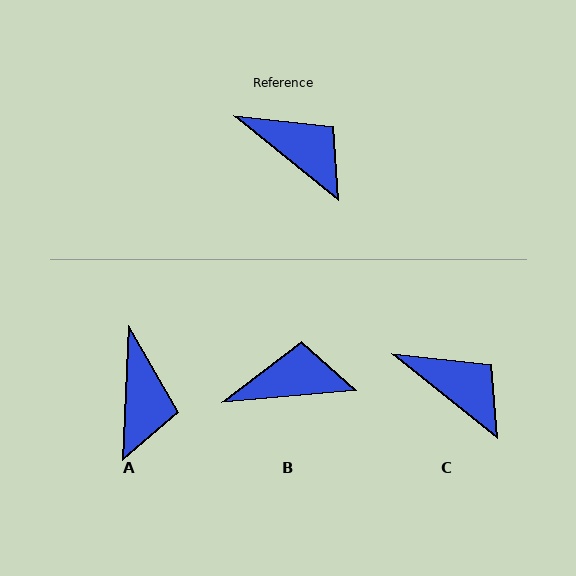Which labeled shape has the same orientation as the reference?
C.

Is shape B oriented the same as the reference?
No, it is off by about 44 degrees.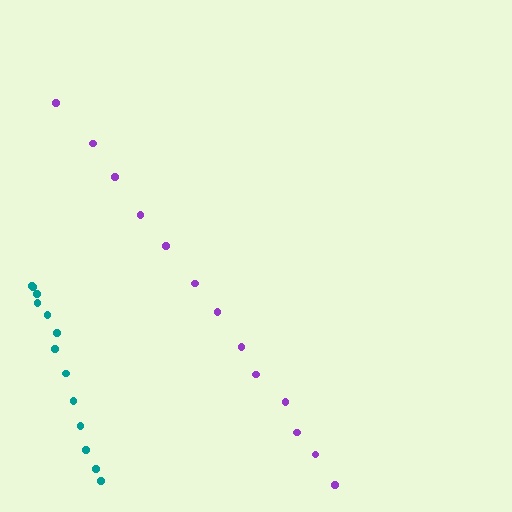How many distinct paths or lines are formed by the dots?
There are 2 distinct paths.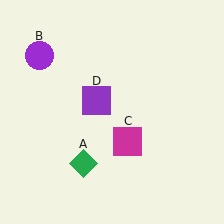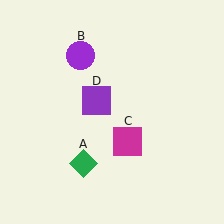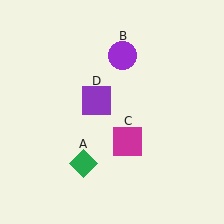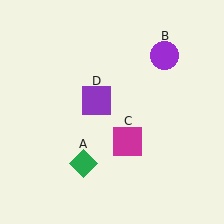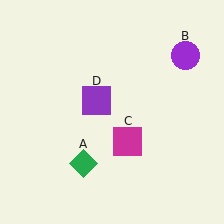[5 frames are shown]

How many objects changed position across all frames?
1 object changed position: purple circle (object B).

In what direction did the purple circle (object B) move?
The purple circle (object B) moved right.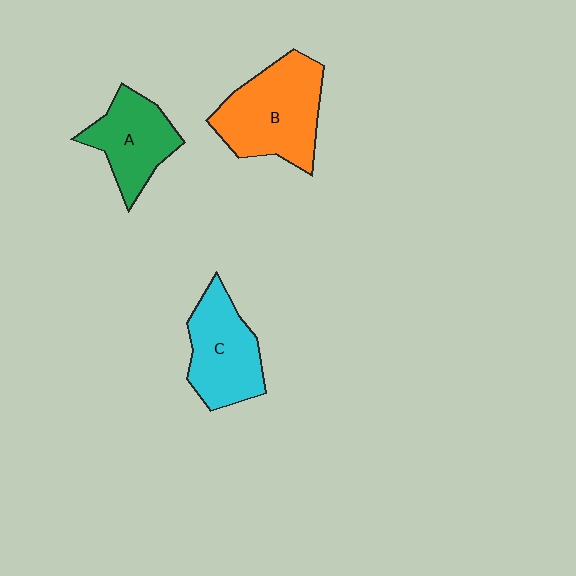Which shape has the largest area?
Shape B (orange).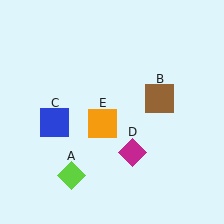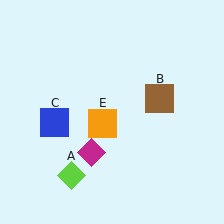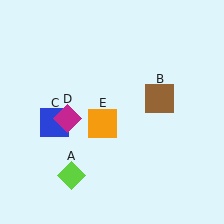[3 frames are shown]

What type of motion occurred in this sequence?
The magenta diamond (object D) rotated clockwise around the center of the scene.